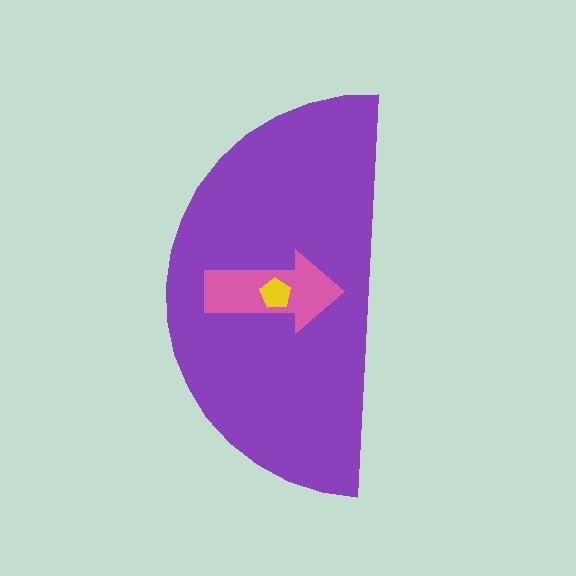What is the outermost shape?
The purple semicircle.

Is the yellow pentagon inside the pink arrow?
Yes.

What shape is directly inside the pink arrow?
The yellow pentagon.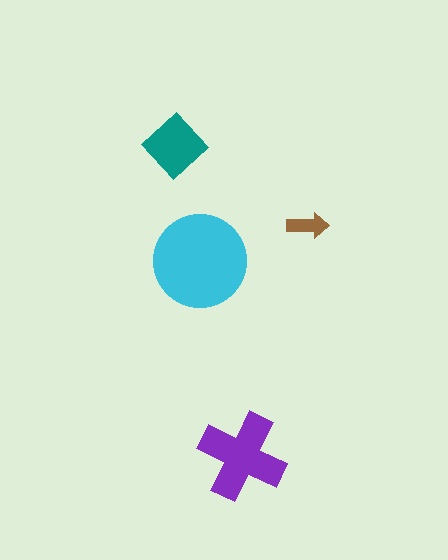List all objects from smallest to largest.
The brown arrow, the teal diamond, the purple cross, the cyan circle.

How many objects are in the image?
There are 4 objects in the image.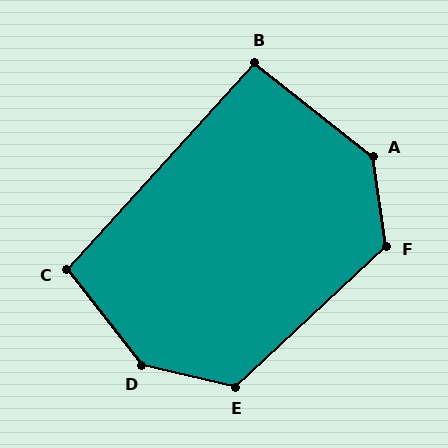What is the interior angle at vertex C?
Approximately 100 degrees (obtuse).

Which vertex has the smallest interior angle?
B, at approximately 94 degrees.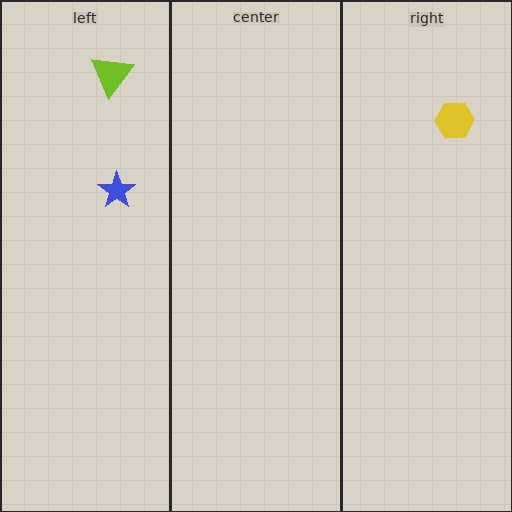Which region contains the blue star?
The left region.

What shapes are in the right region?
The yellow hexagon.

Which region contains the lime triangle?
The left region.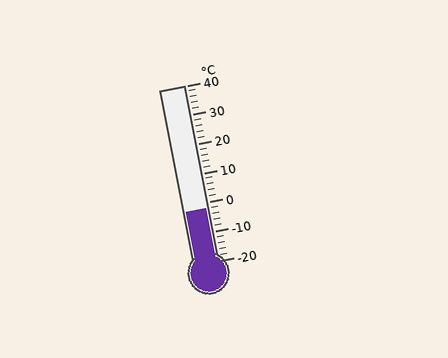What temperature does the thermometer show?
The thermometer shows approximately -2°C.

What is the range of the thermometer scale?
The thermometer scale ranges from -20°C to 40°C.